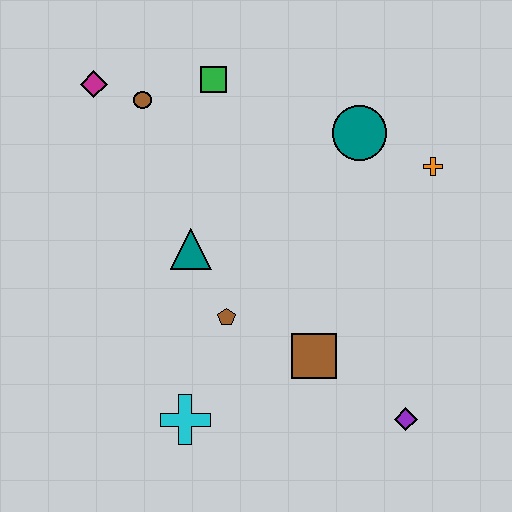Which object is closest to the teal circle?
The orange cross is closest to the teal circle.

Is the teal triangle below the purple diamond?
No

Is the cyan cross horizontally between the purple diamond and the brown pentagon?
No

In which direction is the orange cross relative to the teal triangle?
The orange cross is to the right of the teal triangle.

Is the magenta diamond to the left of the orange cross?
Yes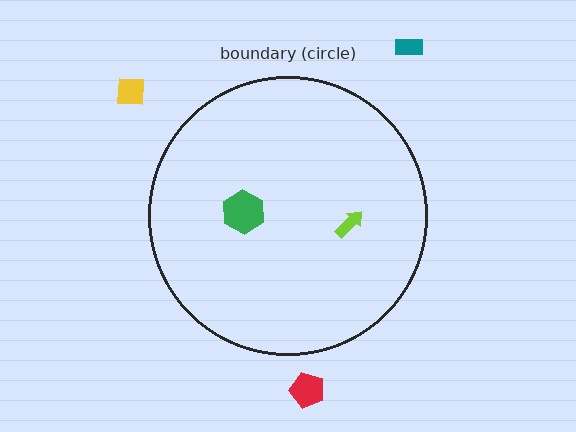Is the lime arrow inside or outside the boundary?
Inside.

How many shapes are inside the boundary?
2 inside, 3 outside.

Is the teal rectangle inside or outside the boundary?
Outside.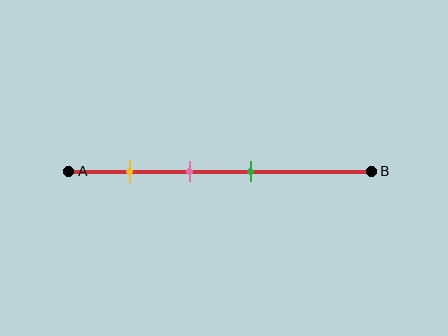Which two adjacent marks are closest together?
The pink and green marks are the closest adjacent pair.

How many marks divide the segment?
There are 3 marks dividing the segment.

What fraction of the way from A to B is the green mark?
The green mark is approximately 60% (0.6) of the way from A to B.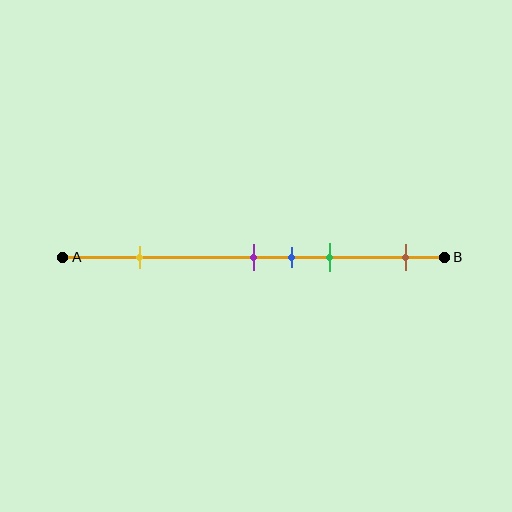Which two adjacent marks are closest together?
The purple and blue marks are the closest adjacent pair.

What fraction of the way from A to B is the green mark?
The green mark is approximately 70% (0.7) of the way from A to B.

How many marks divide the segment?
There are 5 marks dividing the segment.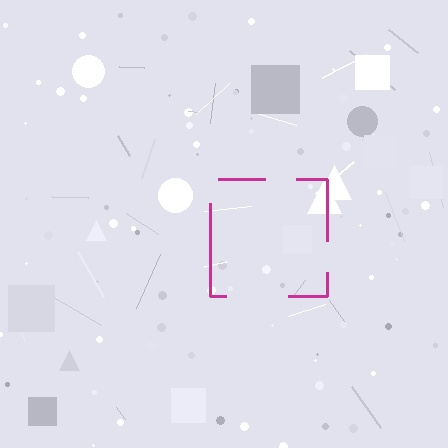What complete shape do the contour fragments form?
The contour fragments form a square.